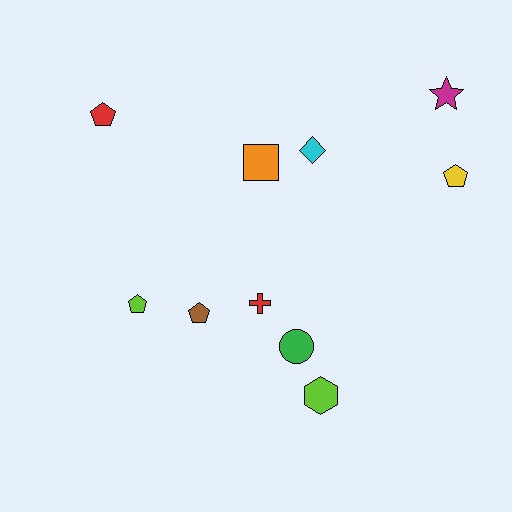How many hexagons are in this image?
There is 1 hexagon.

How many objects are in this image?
There are 10 objects.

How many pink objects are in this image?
There are no pink objects.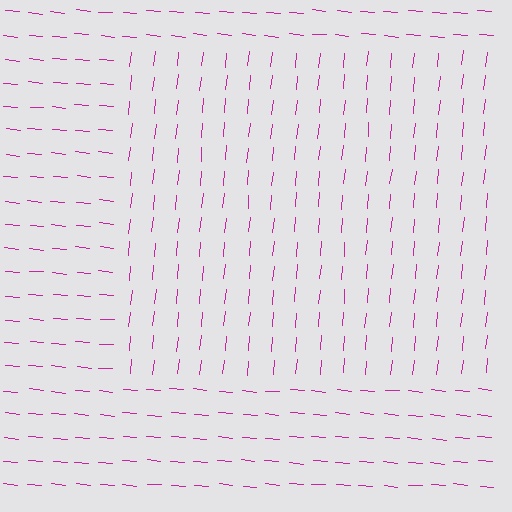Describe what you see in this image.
The image is filled with small magenta line segments. A rectangle region in the image has lines oriented differently from the surrounding lines, creating a visible texture boundary.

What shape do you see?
I see a rectangle.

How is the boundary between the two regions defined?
The boundary is defined purely by a change in line orientation (approximately 89 degrees difference). All lines are the same color and thickness.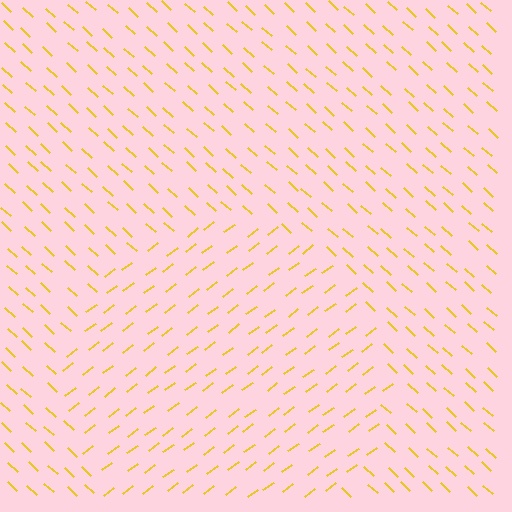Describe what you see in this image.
The image is filled with small yellow line segments. A circle region in the image has lines oriented differently from the surrounding lines, creating a visible texture boundary.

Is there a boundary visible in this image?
Yes, there is a texture boundary formed by a change in line orientation.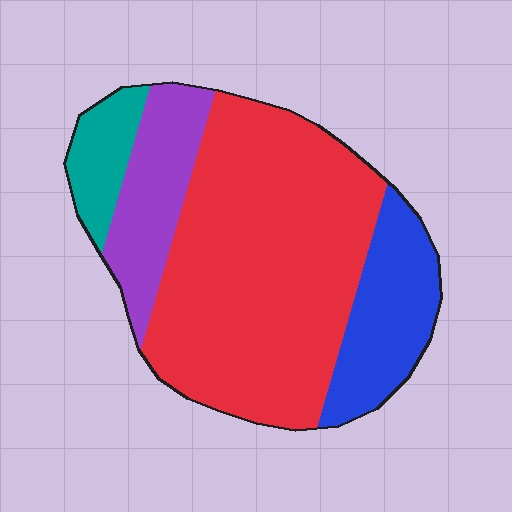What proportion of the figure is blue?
Blue covers 17% of the figure.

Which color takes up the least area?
Teal, at roughly 10%.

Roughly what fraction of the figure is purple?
Purple takes up about one sixth (1/6) of the figure.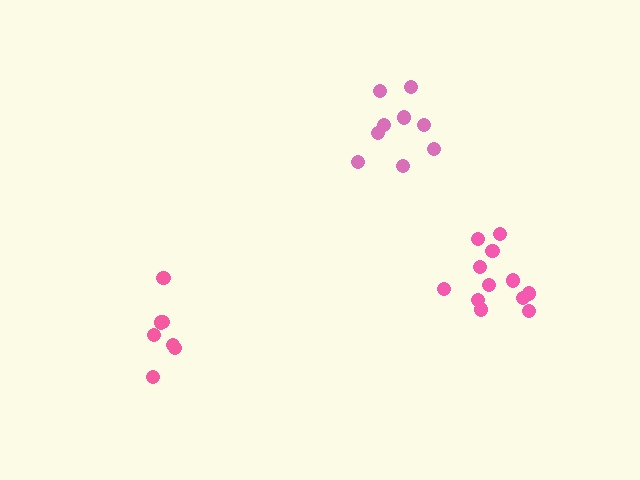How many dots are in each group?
Group 1: 12 dots, Group 2: 7 dots, Group 3: 9 dots (28 total).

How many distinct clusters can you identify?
There are 3 distinct clusters.